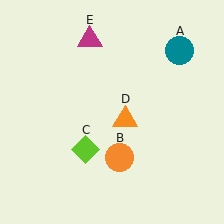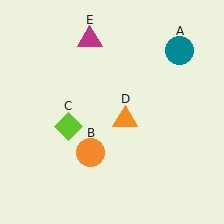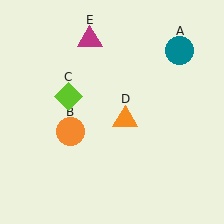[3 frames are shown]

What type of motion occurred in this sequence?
The orange circle (object B), lime diamond (object C) rotated clockwise around the center of the scene.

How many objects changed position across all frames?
2 objects changed position: orange circle (object B), lime diamond (object C).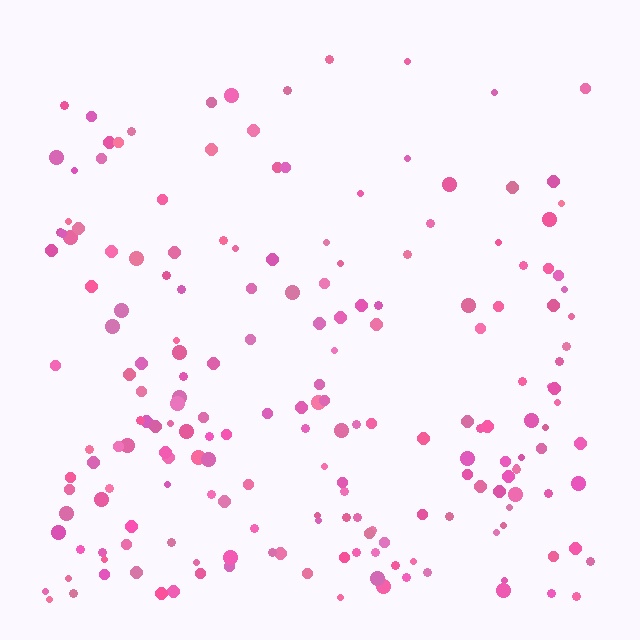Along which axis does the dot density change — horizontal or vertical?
Vertical.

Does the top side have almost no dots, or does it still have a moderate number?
Still a moderate number, just noticeably fewer than the bottom.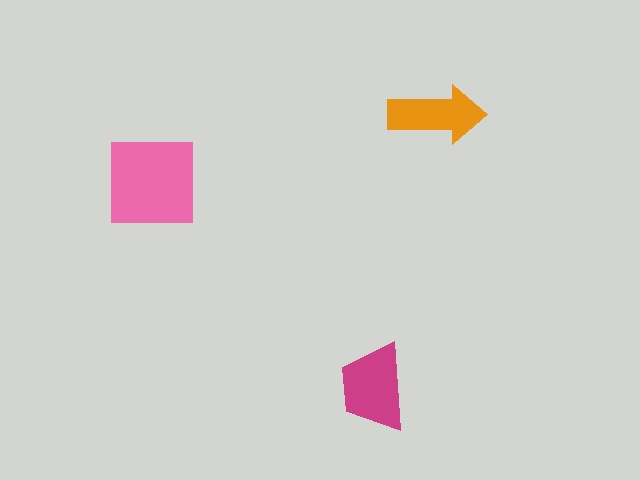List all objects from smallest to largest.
The orange arrow, the magenta trapezoid, the pink square.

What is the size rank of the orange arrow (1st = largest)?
3rd.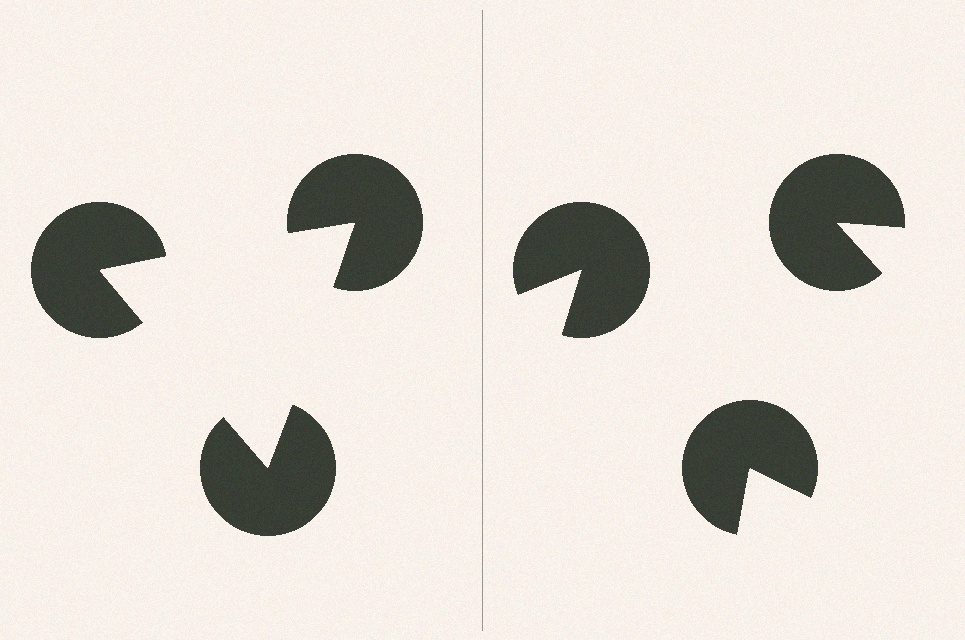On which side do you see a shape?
An illusory triangle appears on the left side. On the right side the wedge cuts are rotated, so no coherent shape forms.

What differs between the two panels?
The pac-man discs are positioned identically on both sides; only the wedge orientations differ. On the left they align to a triangle; on the right they are misaligned.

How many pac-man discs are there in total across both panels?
6 — 3 on each side.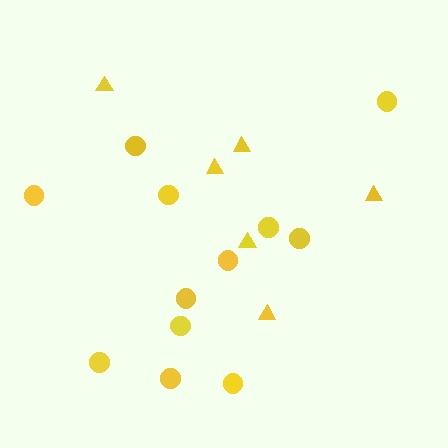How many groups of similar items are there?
There are 2 groups: one group of circles (12) and one group of triangles (6).